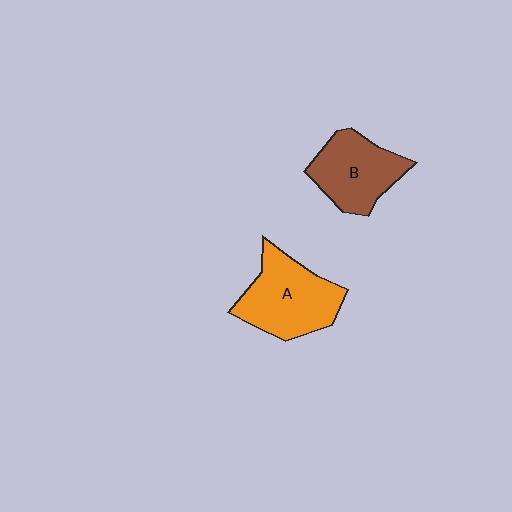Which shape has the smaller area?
Shape B (brown).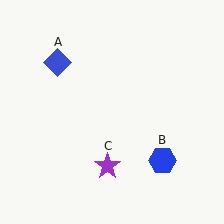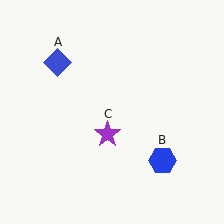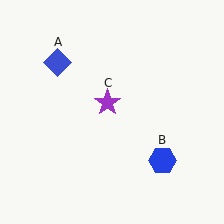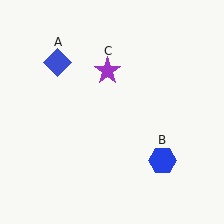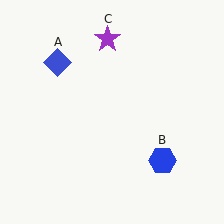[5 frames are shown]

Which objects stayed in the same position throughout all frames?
Blue diamond (object A) and blue hexagon (object B) remained stationary.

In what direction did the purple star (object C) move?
The purple star (object C) moved up.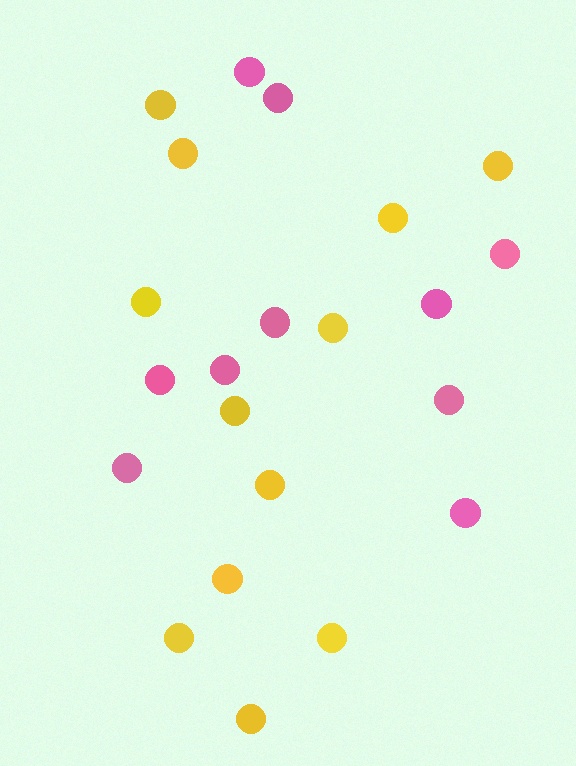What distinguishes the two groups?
There are 2 groups: one group of pink circles (10) and one group of yellow circles (12).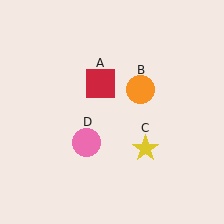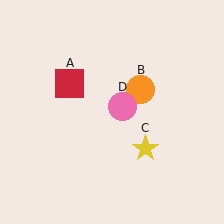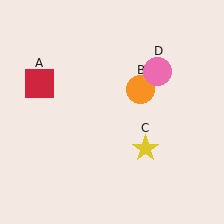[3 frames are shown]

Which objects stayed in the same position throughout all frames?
Orange circle (object B) and yellow star (object C) remained stationary.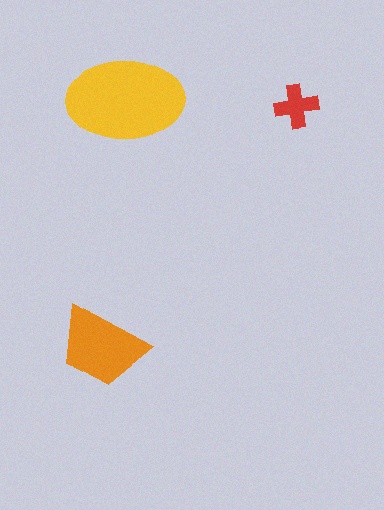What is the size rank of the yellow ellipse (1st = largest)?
1st.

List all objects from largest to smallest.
The yellow ellipse, the orange trapezoid, the red cross.